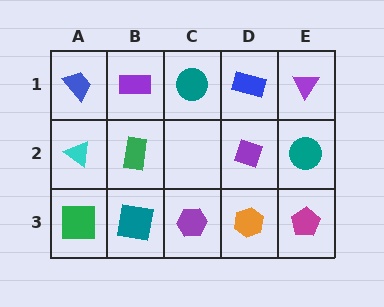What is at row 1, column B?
A purple rectangle.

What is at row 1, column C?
A teal circle.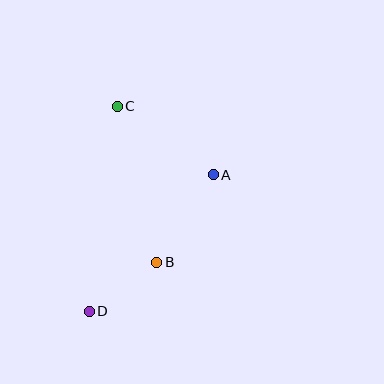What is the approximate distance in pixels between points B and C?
The distance between B and C is approximately 161 pixels.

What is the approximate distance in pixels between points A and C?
The distance between A and C is approximately 118 pixels.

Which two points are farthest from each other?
Points C and D are farthest from each other.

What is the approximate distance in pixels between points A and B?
The distance between A and B is approximately 104 pixels.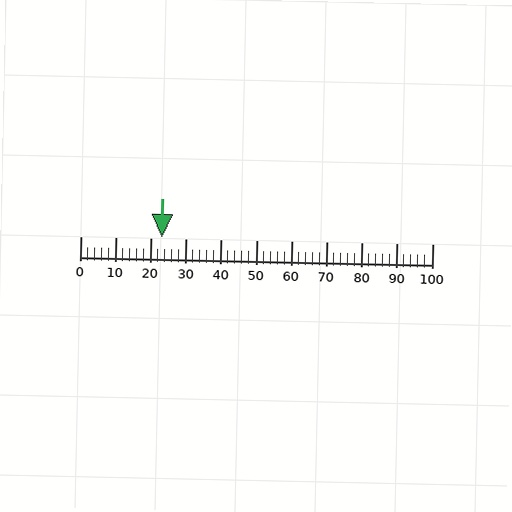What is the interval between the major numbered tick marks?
The major tick marks are spaced 10 units apart.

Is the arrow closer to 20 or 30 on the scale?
The arrow is closer to 20.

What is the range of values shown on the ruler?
The ruler shows values from 0 to 100.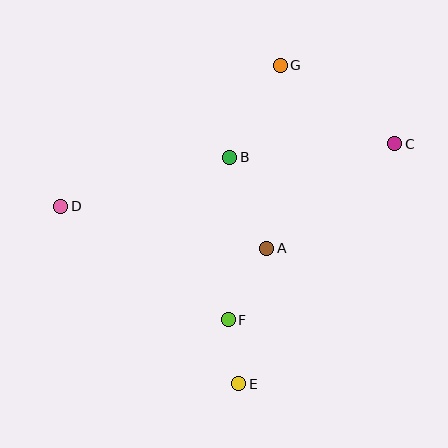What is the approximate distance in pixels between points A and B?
The distance between A and B is approximately 98 pixels.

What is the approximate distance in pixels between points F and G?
The distance between F and G is approximately 260 pixels.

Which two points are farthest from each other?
Points C and D are farthest from each other.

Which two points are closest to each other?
Points E and F are closest to each other.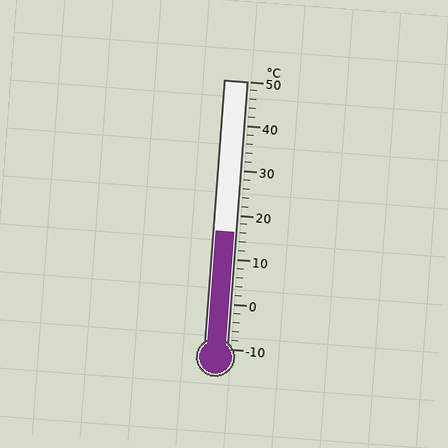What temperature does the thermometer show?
The thermometer shows approximately 16°C.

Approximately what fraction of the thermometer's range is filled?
The thermometer is filled to approximately 45% of its range.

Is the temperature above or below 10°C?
The temperature is above 10°C.